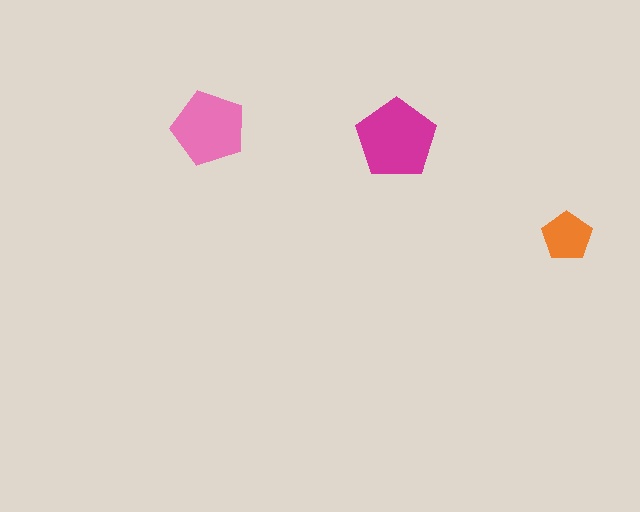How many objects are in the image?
There are 3 objects in the image.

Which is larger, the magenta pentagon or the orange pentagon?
The magenta one.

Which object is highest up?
The pink pentagon is topmost.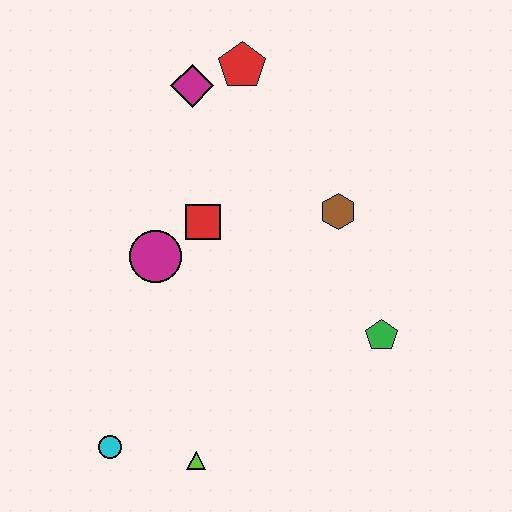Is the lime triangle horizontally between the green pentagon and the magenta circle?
Yes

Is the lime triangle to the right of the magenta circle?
Yes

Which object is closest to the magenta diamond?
The red pentagon is closest to the magenta diamond.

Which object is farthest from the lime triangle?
The red pentagon is farthest from the lime triangle.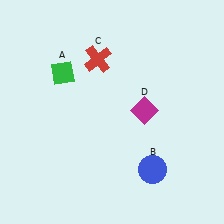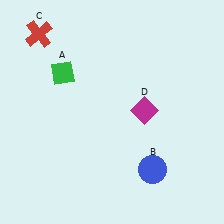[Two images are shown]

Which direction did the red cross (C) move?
The red cross (C) moved left.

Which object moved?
The red cross (C) moved left.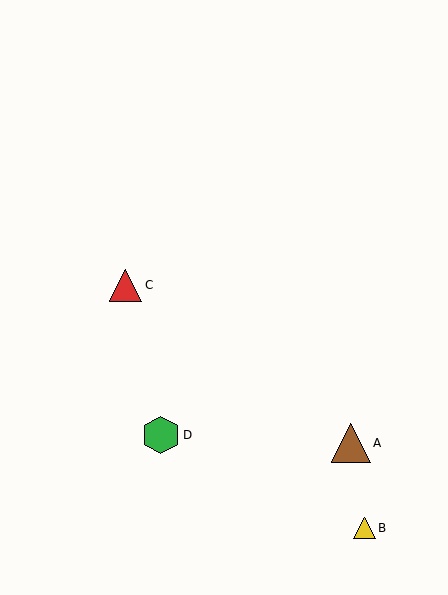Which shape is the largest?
The brown triangle (labeled A) is the largest.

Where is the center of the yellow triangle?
The center of the yellow triangle is at (364, 528).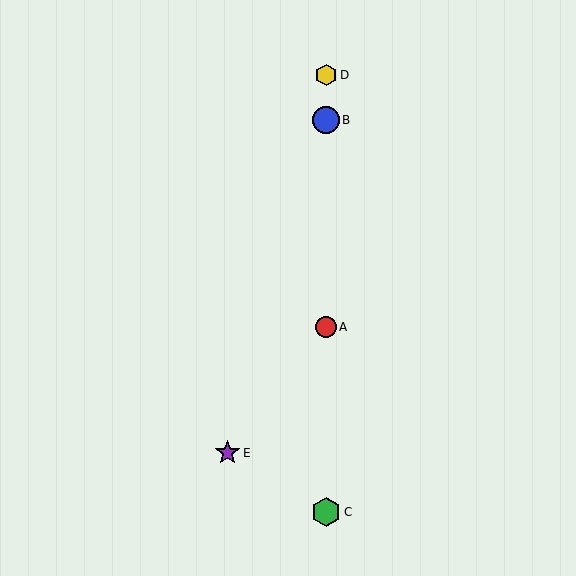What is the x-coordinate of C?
Object C is at x≈326.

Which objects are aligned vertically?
Objects A, B, C, D are aligned vertically.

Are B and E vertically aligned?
No, B is at x≈326 and E is at x≈227.